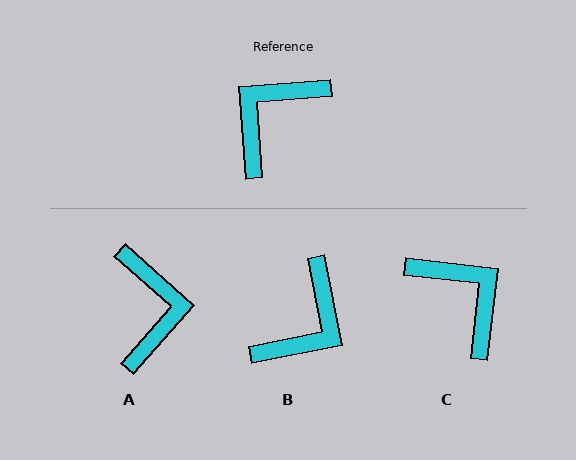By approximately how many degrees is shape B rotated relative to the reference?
Approximately 173 degrees clockwise.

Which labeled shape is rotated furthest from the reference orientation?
B, about 173 degrees away.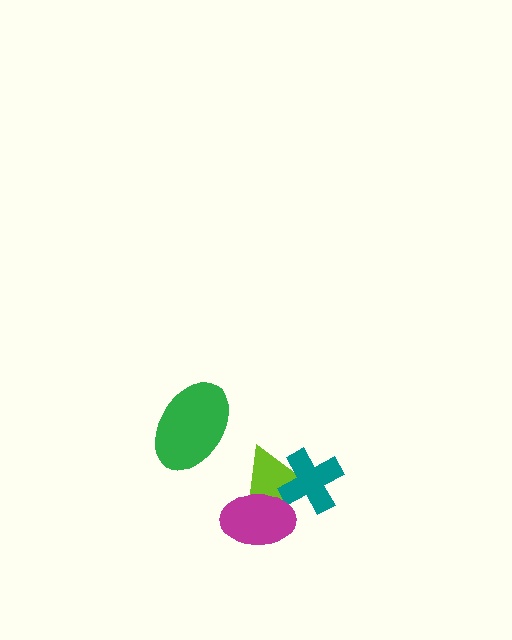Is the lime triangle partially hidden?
Yes, it is partially covered by another shape.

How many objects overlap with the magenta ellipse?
1 object overlaps with the magenta ellipse.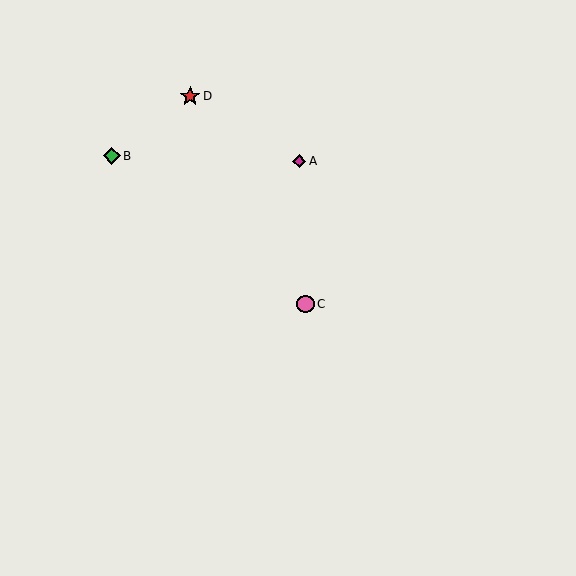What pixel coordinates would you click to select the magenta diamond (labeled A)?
Click at (299, 161) to select the magenta diamond A.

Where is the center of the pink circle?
The center of the pink circle is at (305, 304).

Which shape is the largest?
The red star (labeled D) is the largest.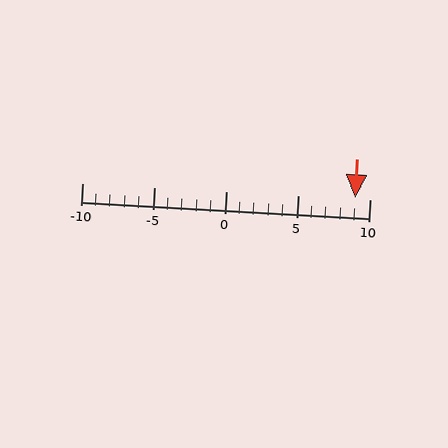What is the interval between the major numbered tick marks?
The major tick marks are spaced 5 units apart.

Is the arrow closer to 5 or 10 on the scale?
The arrow is closer to 10.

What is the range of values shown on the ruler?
The ruler shows values from -10 to 10.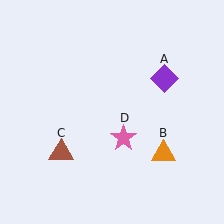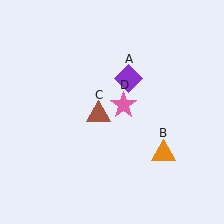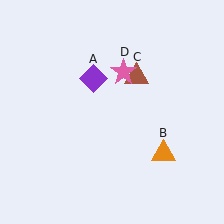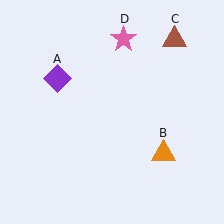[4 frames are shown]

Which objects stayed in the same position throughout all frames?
Orange triangle (object B) remained stationary.